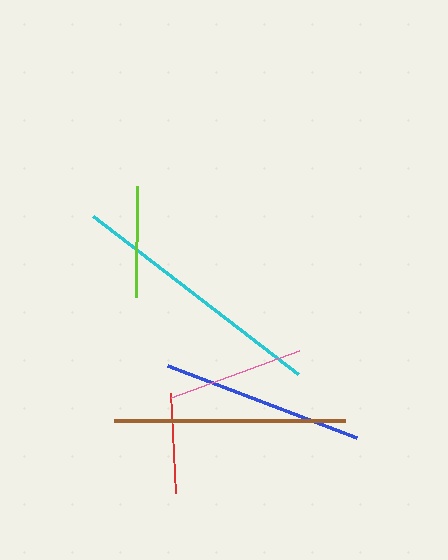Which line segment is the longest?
The cyan line is the longest at approximately 258 pixels.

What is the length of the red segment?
The red segment is approximately 99 pixels long.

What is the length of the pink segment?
The pink segment is approximately 136 pixels long.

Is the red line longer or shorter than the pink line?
The pink line is longer than the red line.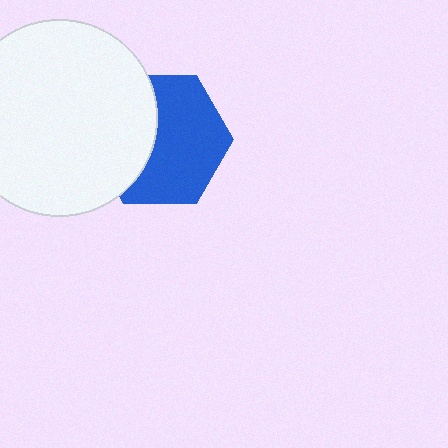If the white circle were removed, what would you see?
You would see the complete blue hexagon.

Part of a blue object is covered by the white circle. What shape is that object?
It is a hexagon.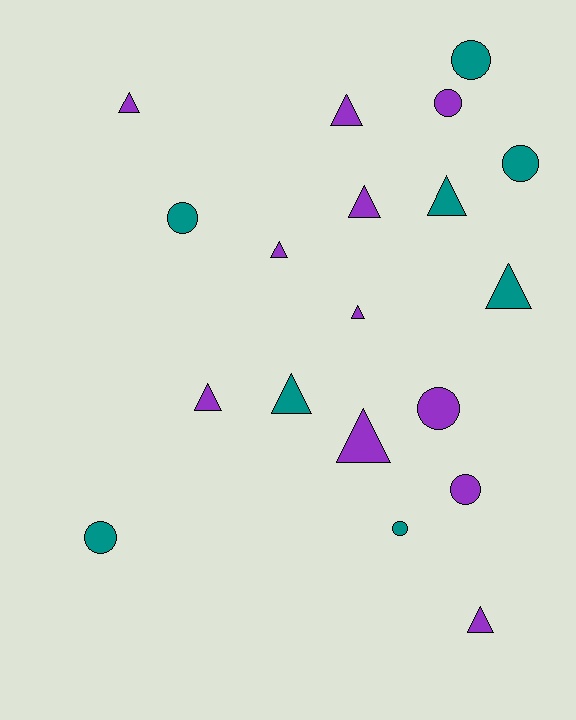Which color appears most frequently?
Purple, with 11 objects.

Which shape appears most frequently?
Triangle, with 11 objects.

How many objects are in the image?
There are 19 objects.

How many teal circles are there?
There are 5 teal circles.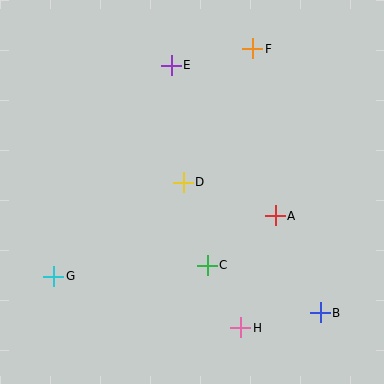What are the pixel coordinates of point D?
Point D is at (183, 182).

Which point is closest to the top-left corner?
Point E is closest to the top-left corner.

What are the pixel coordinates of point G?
Point G is at (54, 276).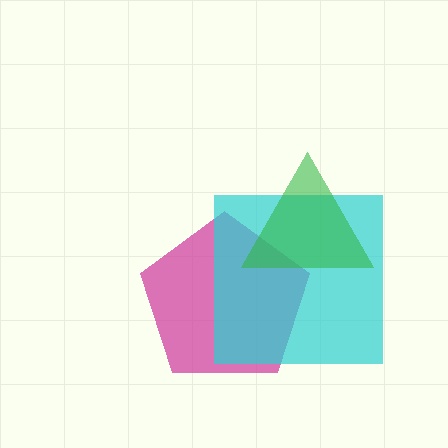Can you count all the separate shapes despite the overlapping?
Yes, there are 3 separate shapes.